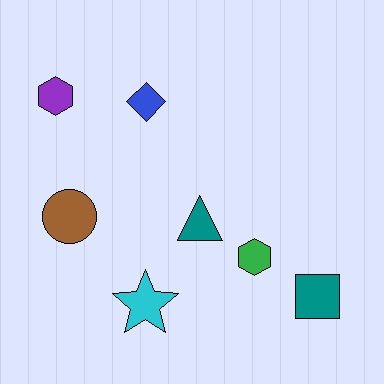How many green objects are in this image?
There is 1 green object.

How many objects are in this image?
There are 7 objects.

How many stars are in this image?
There is 1 star.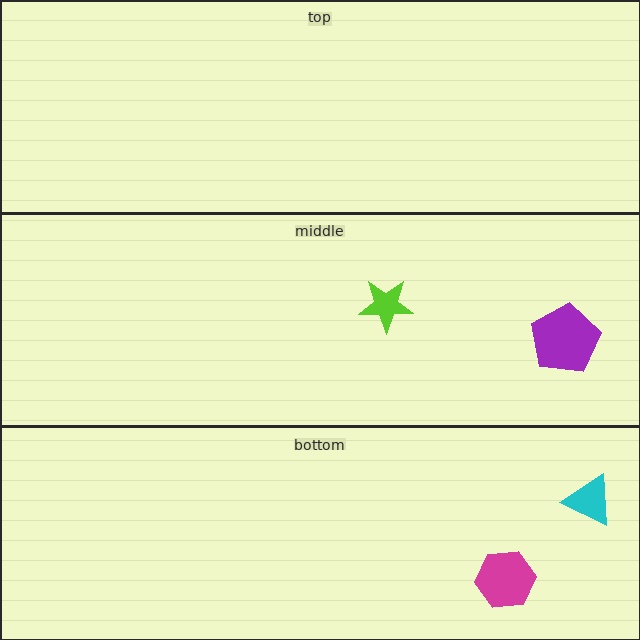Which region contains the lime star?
The middle region.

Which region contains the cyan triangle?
The bottom region.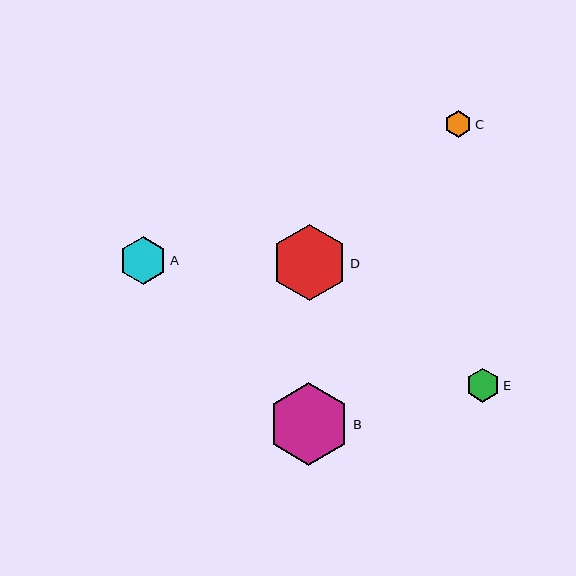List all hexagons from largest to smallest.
From largest to smallest: B, D, A, E, C.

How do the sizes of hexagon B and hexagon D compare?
Hexagon B and hexagon D are approximately the same size.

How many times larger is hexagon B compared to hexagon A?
Hexagon B is approximately 1.7 times the size of hexagon A.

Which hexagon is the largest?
Hexagon B is the largest with a size of approximately 82 pixels.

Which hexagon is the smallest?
Hexagon C is the smallest with a size of approximately 27 pixels.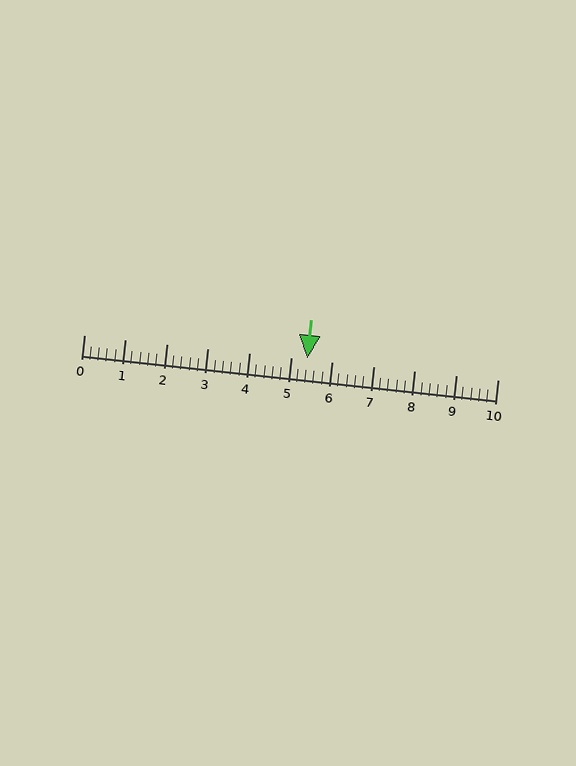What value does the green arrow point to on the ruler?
The green arrow points to approximately 5.4.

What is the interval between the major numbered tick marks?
The major tick marks are spaced 1 units apart.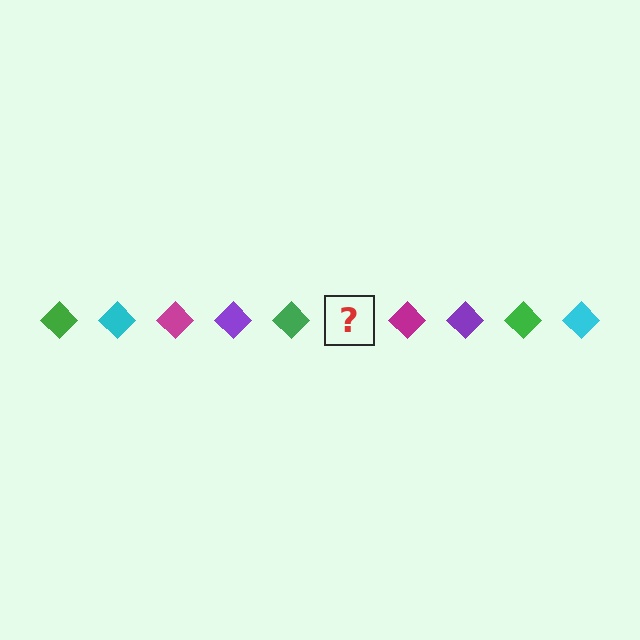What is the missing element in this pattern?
The missing element is a cyan diamond.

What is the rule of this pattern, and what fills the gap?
The rule is that the pattern cycles through green, cyan, magenta, purple diamonds. The gap should be filled with a cyan diamond.